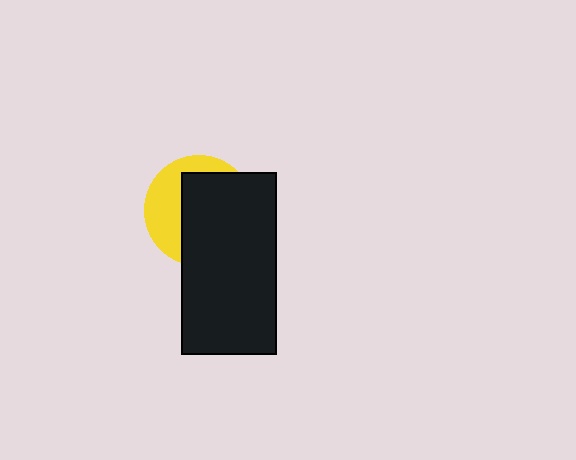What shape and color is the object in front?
The object in front is a black rectangle.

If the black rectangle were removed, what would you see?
You would see the complete yellow circle.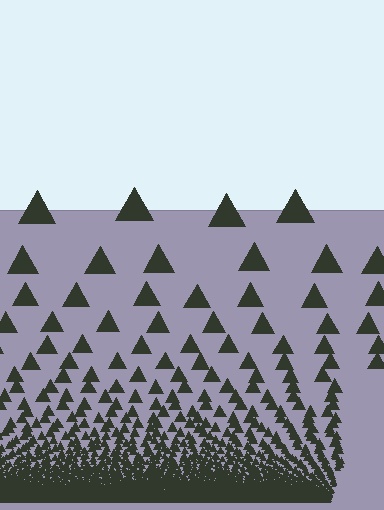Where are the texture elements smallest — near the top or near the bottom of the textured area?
Near the bottom.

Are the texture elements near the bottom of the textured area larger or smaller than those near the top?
Smaller. The gradient is inverted — elements near the bottom are smaller and denser.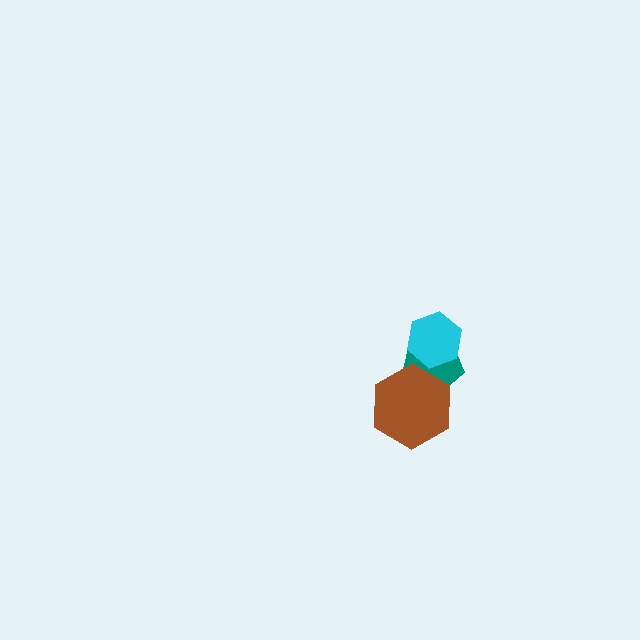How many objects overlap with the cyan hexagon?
1 object overlaps with the cyan hexagon.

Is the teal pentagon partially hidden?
Yes, it is partially covered by another shape.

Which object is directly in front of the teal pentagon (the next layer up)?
The brown hexagon is directly in front of the teal pentagon.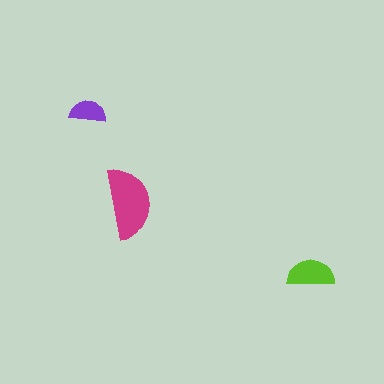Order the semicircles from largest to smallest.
the magenta one, the lime one, the purple one.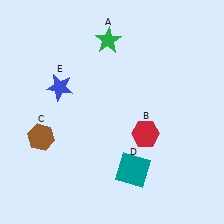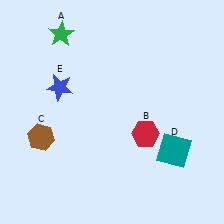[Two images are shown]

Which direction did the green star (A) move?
The green star (A) moved left.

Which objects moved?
The objects that moved are: the green star (A), the teal square (D).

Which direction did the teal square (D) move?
The teal square (D) moved right.